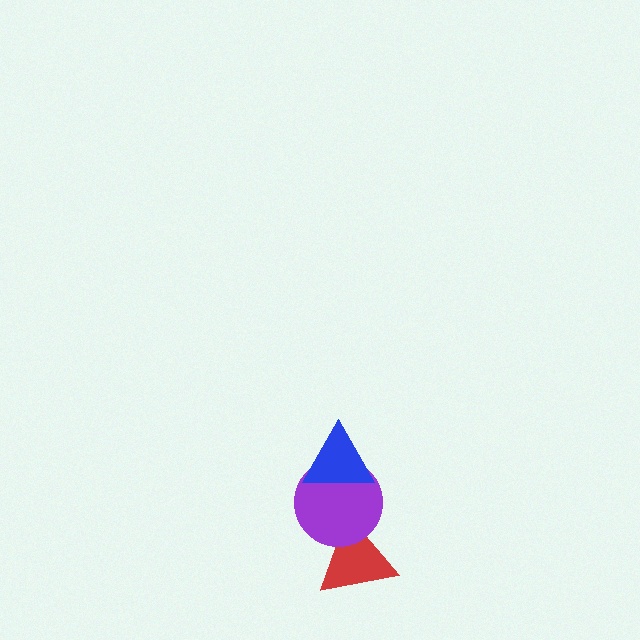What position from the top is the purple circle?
The purple circle is 2nd from the top.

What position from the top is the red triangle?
The red triangle is 3rd from the top.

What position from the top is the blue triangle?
The blue triangle is 1st from the top.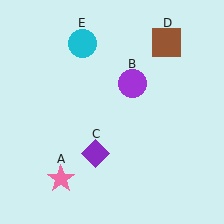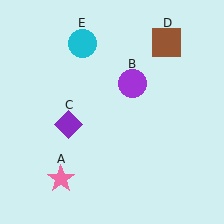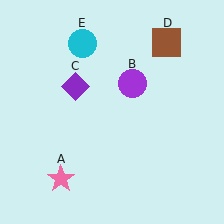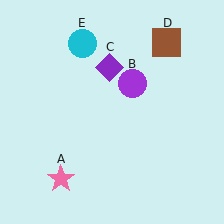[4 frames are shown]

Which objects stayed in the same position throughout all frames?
Pink star (object A) and purple circle (object B) and brown square (object D) and cyan circle (object E) remained stationary.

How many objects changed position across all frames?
1 object changed position: purple diamond (object C).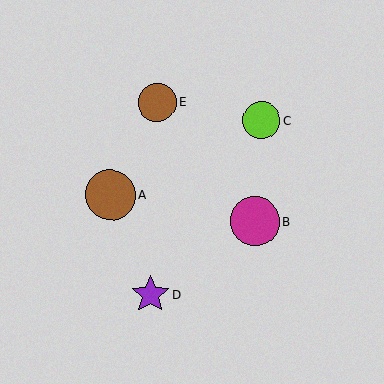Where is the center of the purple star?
The center of the purple star is at (150, 294).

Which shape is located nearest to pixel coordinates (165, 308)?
The purple star (labeled D) at (150, 294) is nearest to that location.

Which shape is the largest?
The brown circle (labeled A) is the largest.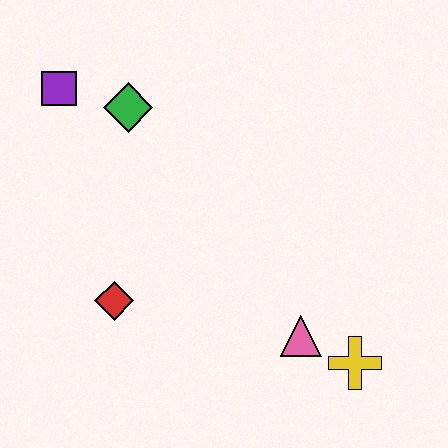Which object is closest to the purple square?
The green diamond is closest to the purple square.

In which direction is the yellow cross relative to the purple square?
The yellow cross is to the right of the purple square.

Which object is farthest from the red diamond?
The yellow cross is farthest from the red diamond.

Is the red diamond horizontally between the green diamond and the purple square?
Yes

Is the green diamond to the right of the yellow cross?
No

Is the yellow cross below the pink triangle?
Yes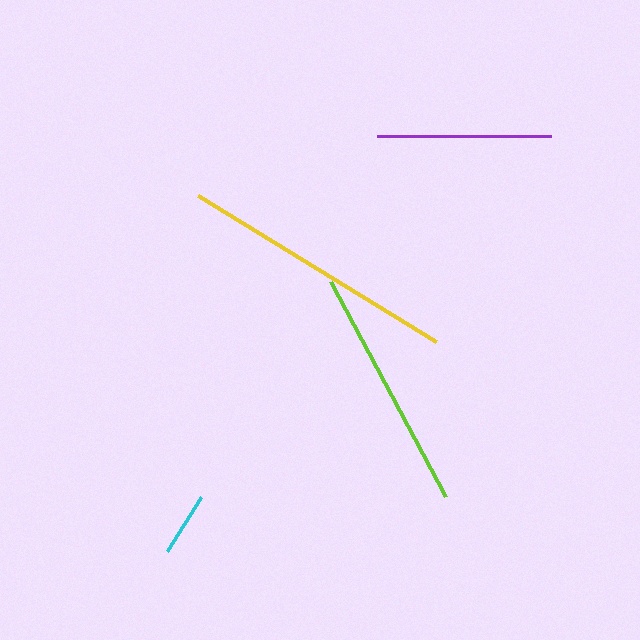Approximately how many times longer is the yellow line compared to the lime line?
The yellow line is approximately 1.1 times the length of the lime line.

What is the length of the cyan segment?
The cyan segment is approximately 64 pixels long.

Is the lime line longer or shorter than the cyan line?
The lime line is longer than the cyan line.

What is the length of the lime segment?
The lime segment is approximately 244 pixels long.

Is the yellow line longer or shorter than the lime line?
The yellow line is longer than the lime line.